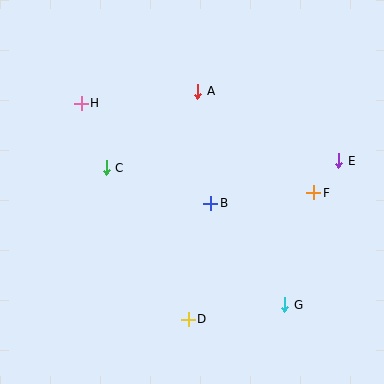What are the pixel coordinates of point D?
Point D is at (188, 319).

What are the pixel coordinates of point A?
Point A is at (198, 91).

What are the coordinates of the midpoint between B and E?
The midpoint between B and E is at (275, 182).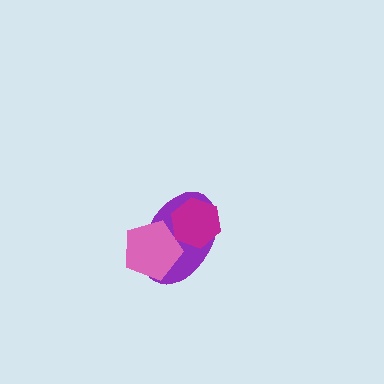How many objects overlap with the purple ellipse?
2 objects overlap with the purple ellipse.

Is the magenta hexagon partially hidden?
No, no other shape covers it.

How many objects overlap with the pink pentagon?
2 objects overlap with the pink pentagon.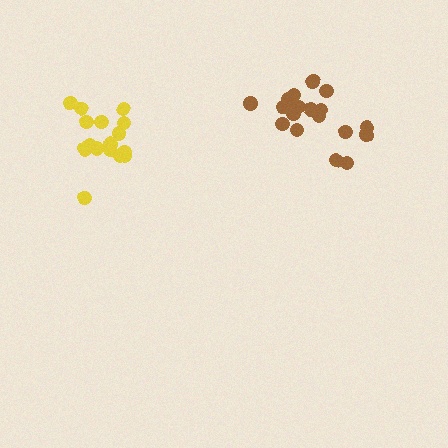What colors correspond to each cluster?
The clusters are colored: brown, yellow.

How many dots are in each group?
Group 1: 19 dots, Group 2: 17 dots (36 total).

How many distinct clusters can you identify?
There are 2 distinct clusters.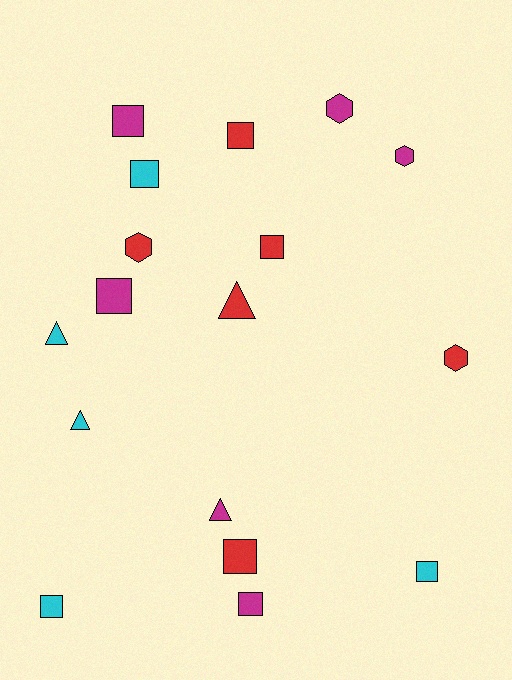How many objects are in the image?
There are 17 objects.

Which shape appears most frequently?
Square, with 9 objects.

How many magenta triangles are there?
There is 1 magenta triangle.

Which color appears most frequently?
Magenta, with 6 objects.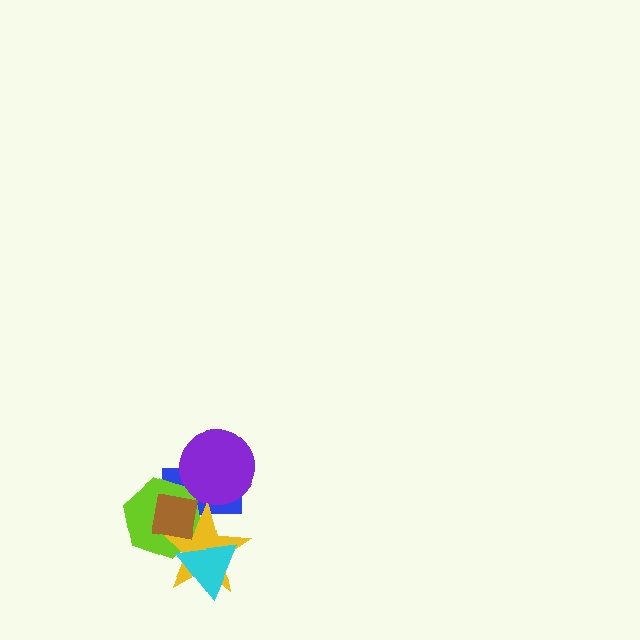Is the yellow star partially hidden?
Yes, it is partially covered by another shape.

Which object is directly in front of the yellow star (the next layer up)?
The cyan triangle is directly in front of the yellow star.